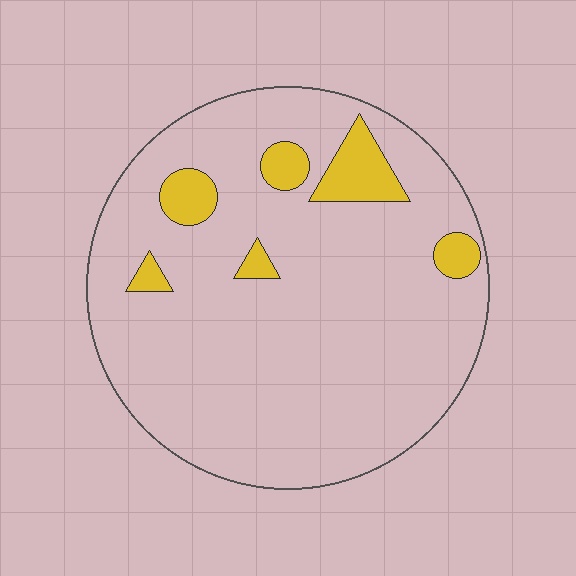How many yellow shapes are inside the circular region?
6.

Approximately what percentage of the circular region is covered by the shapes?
Approximately 10%.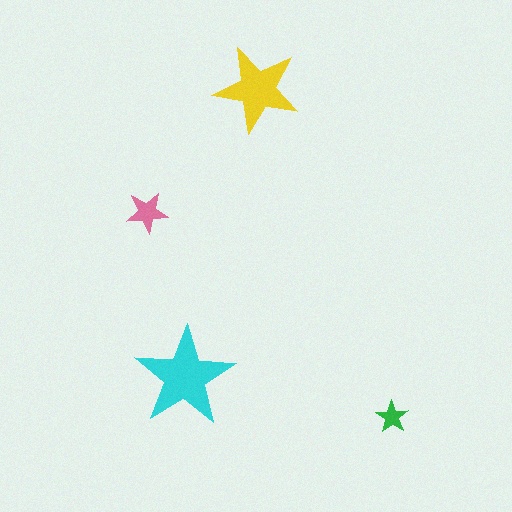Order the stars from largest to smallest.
the cyan one, the yellow one, the pink one, the green one.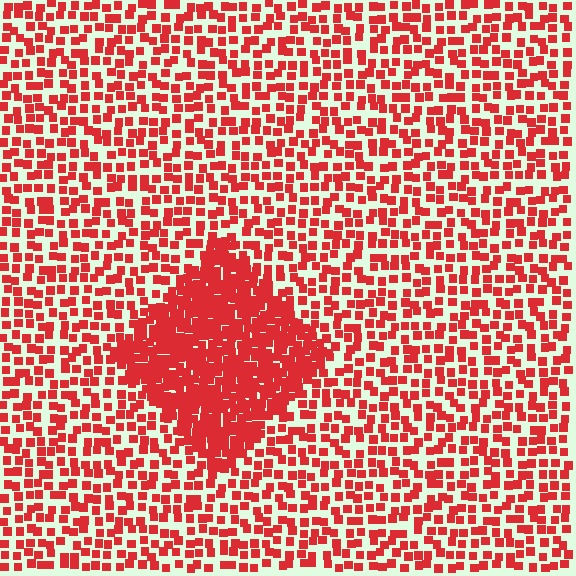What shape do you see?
I see a diamond.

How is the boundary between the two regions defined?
The boundary is defined by a change in element density (approximately 2.4x ratio). All elements are the same color, size, and shape.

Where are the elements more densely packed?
The elements are more densely packed inside the diamond boundary.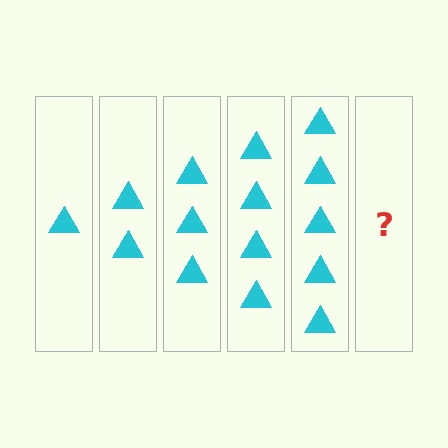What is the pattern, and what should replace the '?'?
The pattern is that each step adds one more triangle. The '?' should be 6 triangles.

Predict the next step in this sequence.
The next step is 6 triangles.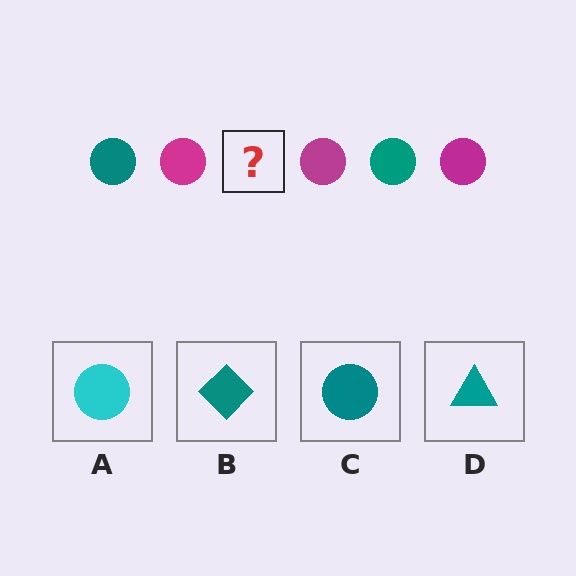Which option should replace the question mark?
Option C.